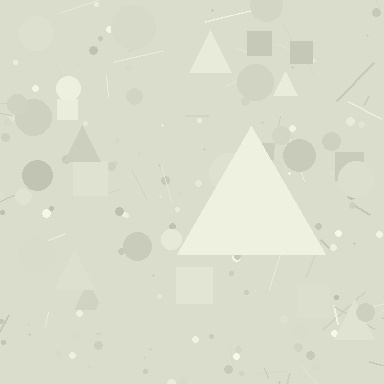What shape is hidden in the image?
A triangle is hidden in the image.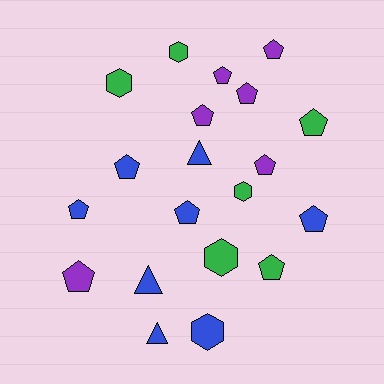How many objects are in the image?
There are 20 objects.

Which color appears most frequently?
Blue, with 8 objects.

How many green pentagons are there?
There are 2 green pentagons.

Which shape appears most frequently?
Pentagon, with 12 objects.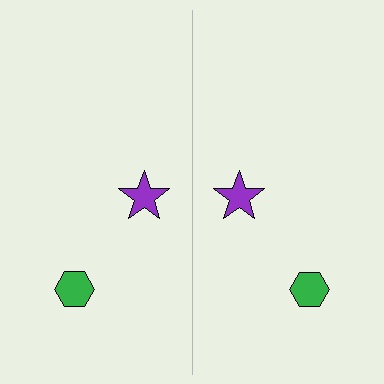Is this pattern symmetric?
Yes, this pattern has bilateral (reflection) symmetry.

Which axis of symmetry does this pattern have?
The pattern has a vertical axis of symmetry running through the center of the image.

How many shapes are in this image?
There are 4 shapes in this image.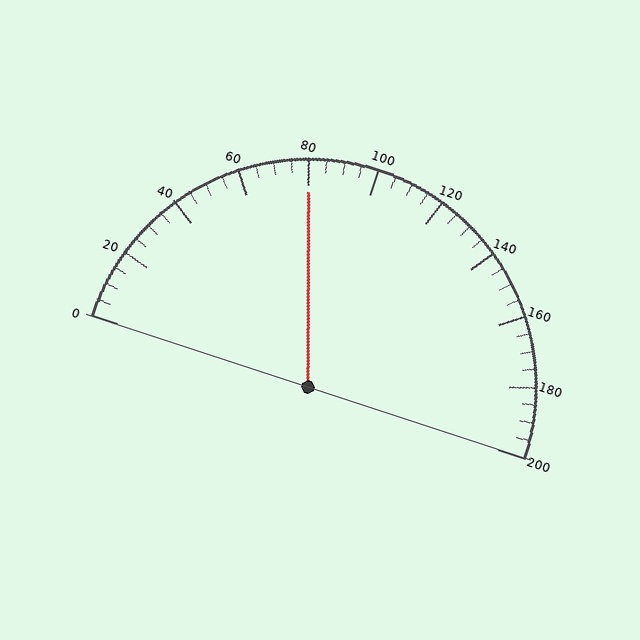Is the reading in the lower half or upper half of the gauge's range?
The reading is in the lower half of the range (0 to 200).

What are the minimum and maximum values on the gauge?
The gauge ranges from 0 to 200.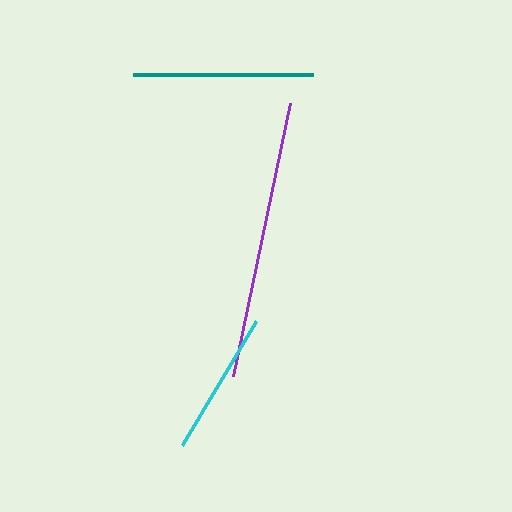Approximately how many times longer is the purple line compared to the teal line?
The purple line is approximately 1.6 times the length of the teal line.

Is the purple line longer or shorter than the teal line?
The purple line is longer than the teal line.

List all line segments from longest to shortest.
From longest to shortest: purple, teal, cyan.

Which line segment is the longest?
The purple line is the longest at approximately 279 pixels.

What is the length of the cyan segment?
The cyan segment is approximately 144 pixels long.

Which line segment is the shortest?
The cyan line is the shortest at approximately 144 pixels.